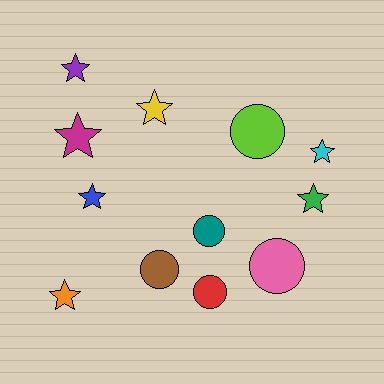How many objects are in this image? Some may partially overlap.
There are 12 objects.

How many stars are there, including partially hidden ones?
There are 7 stars.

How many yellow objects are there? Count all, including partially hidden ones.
There is 1 yellow object.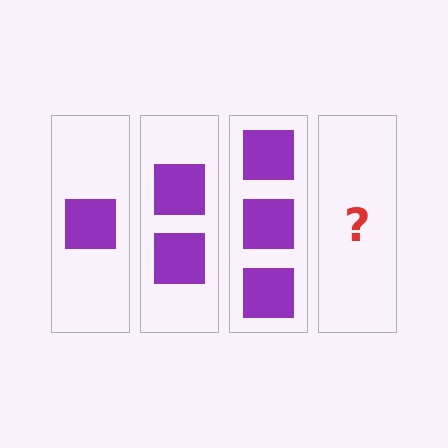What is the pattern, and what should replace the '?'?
The pattern is that each step adds one more square. The '?' should be 4 squares.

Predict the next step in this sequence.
The next step is 4 squares.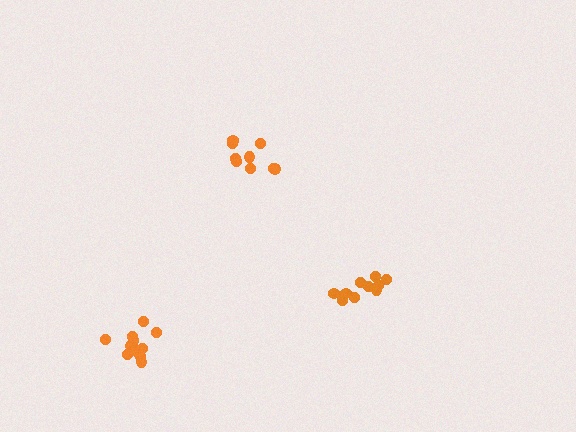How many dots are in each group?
Group 1: 13 dots, Group 2: 10 dots, Group 3: 9 dots (32 total).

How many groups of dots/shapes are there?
There are 3 groups.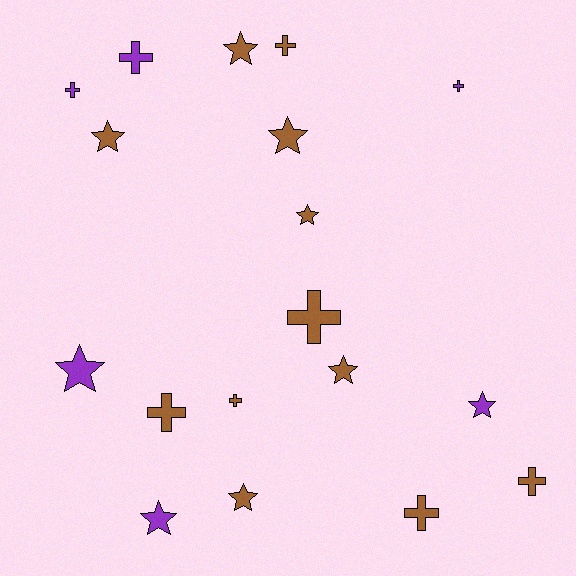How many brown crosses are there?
There are 6 brown crosses.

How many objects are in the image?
There are 18 objects.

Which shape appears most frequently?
Cross, with 9 objects.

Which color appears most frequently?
Brown, with 12 objects.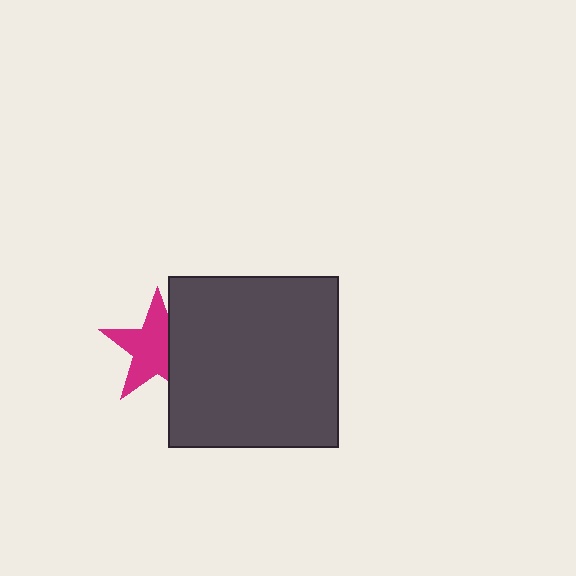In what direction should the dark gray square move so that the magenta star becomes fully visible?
The dark gray square should move right. That is the shortest direction to clear the overlap and leave the magenta star fully visible.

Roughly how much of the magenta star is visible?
Most of it is visible (roughly 66%).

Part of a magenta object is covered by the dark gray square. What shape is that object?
It is a star.